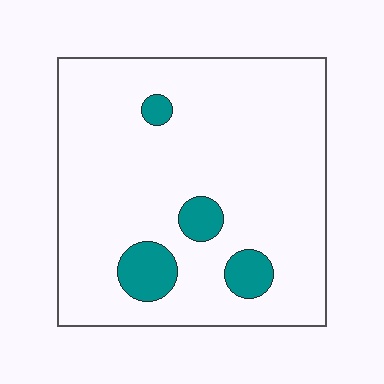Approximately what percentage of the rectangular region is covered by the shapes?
Approximately 10%.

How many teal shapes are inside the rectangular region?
4.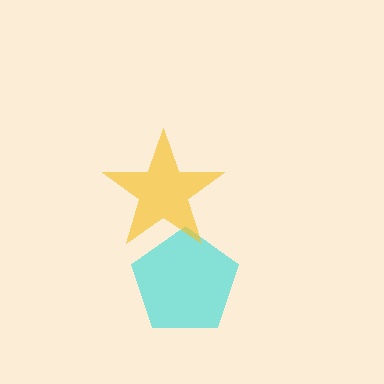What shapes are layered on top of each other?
The layered shapes are: a cyan pentagon, a yellow star.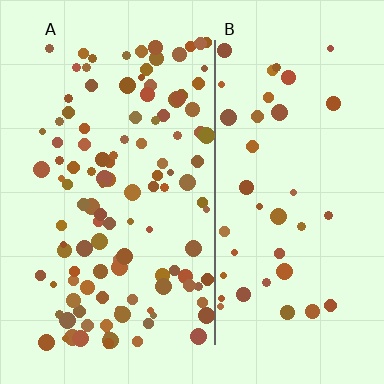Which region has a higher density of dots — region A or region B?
A (the left).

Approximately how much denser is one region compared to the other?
Approximately 2.9× — region A over region B.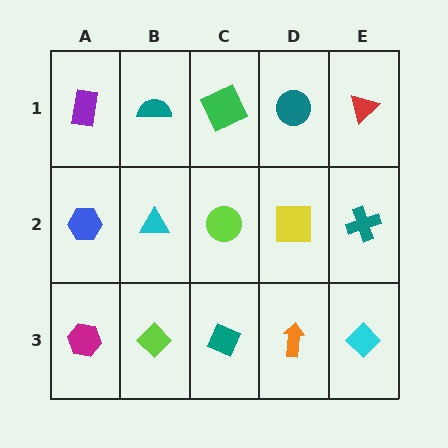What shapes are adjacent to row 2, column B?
A teal semicircle (row 1, column B), a lime diamond (row 3, column B), a blue hexagon (row 2, column A), a lime circle (row 2, column C).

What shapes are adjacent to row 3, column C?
A lime circle (row 2, column C), a lime diamond (row 3, column B), an orange arrow (row 3, column D).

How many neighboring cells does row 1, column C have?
3.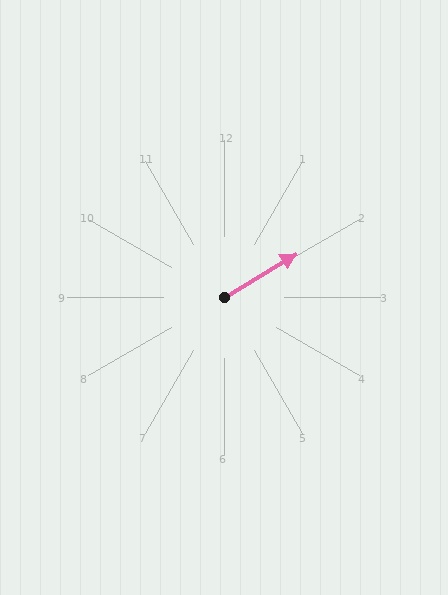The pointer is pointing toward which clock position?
Roughly 2 o'clock.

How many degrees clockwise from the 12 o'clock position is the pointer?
Approximately 59 degrees.